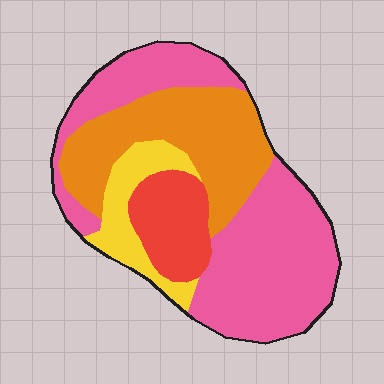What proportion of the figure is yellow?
Yellow covers 11% of the figure.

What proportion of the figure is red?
Red takes up about one eighth (1/8) of the figure.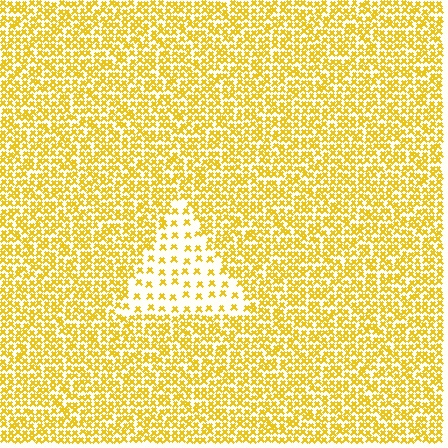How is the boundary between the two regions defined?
The boundary is defined by a change in element density (approximately 2.8x ratio). All elements are the same color, size, and shape.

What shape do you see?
I see a triangle.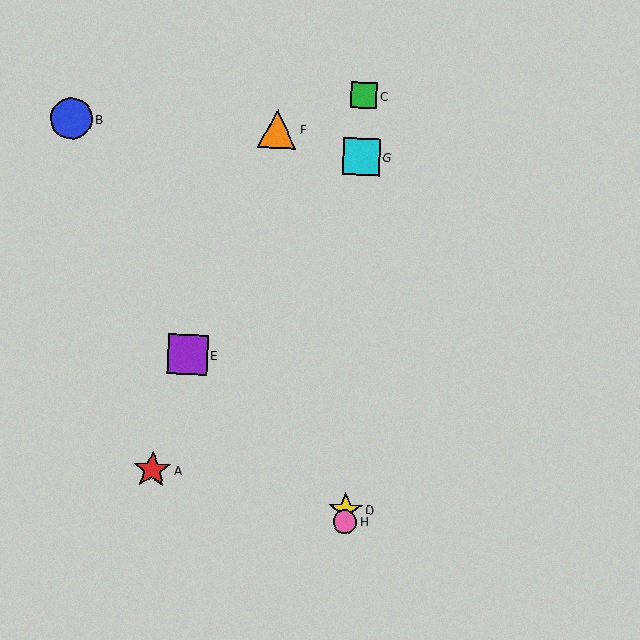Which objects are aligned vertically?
Objects C, D, G, H are aligned vertically.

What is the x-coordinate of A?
Object A is at x≈152.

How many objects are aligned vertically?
4 objects (C, D, G, H) are aligned vertically.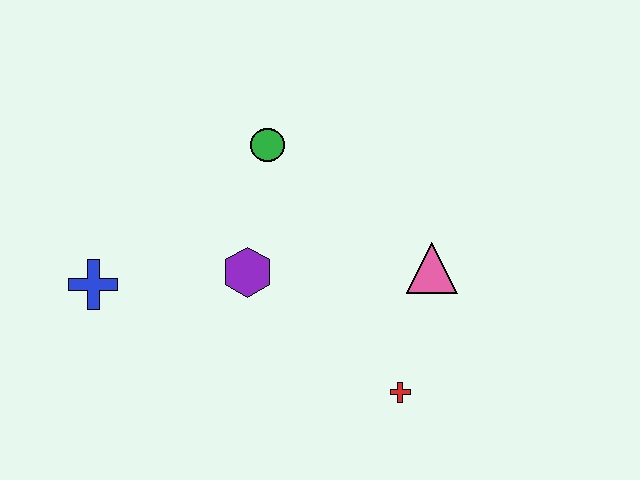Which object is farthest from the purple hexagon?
The red cross is farthest from the purple hexagon.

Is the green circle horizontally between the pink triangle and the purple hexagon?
Yes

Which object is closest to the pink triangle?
The red cross is closest to the pink triangle.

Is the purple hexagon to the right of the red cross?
No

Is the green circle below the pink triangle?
No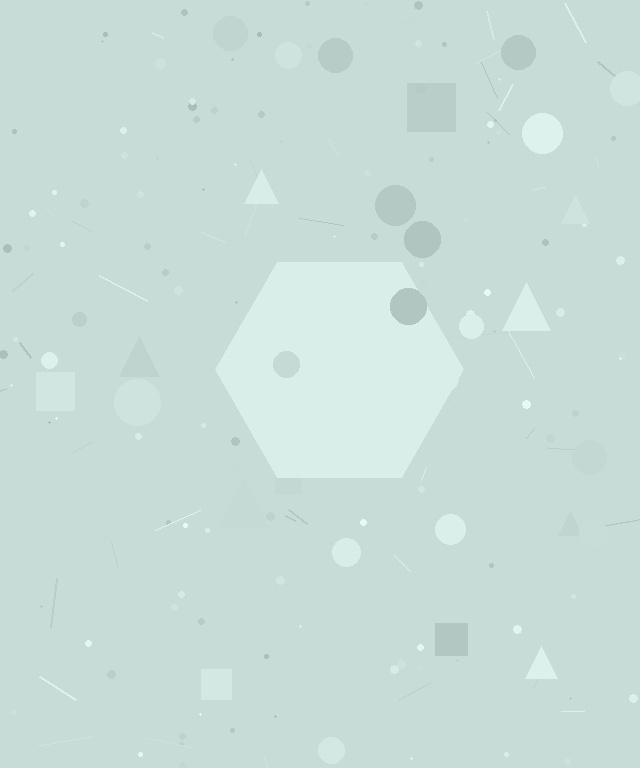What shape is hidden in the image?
A hexagon is hidden in the image.